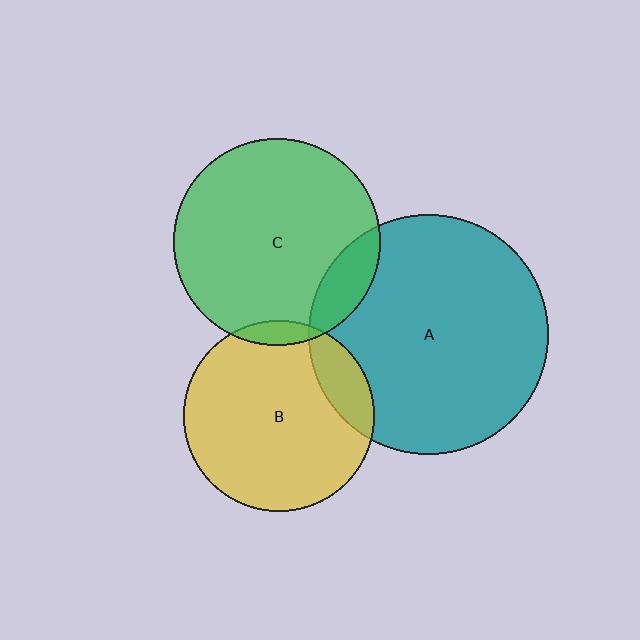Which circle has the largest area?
Circle A (teal).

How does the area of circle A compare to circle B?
Approximately 1.6 times.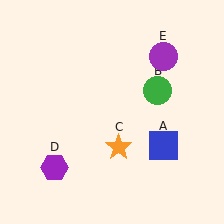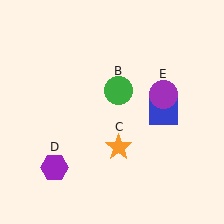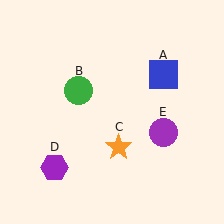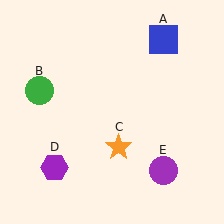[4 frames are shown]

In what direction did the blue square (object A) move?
The blue square (object A) moved up.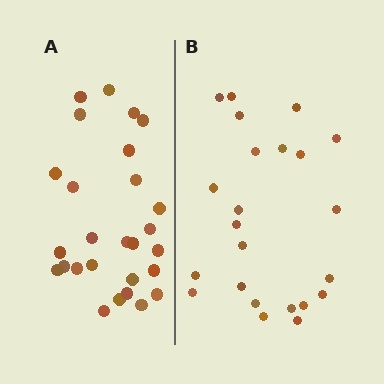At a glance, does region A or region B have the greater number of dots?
Region A (the left region) has more dots.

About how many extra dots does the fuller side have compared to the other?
Region A has about 4 more dots than region B.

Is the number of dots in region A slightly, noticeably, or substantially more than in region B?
Region A has only slightly more — the two regions are fairly close. The ratio is roughly 1.2 to 1.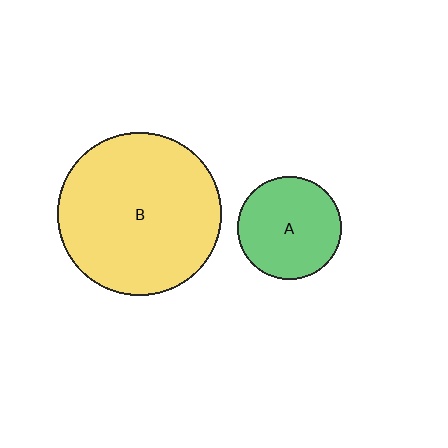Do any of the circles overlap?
No, none of the circles overlap.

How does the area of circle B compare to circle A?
Approximately 2.5 times.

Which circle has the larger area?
Circle B (yellow).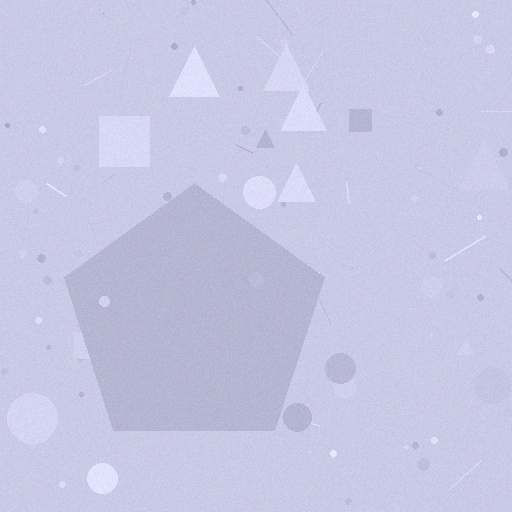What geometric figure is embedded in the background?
A pentagon is embedded in the background.